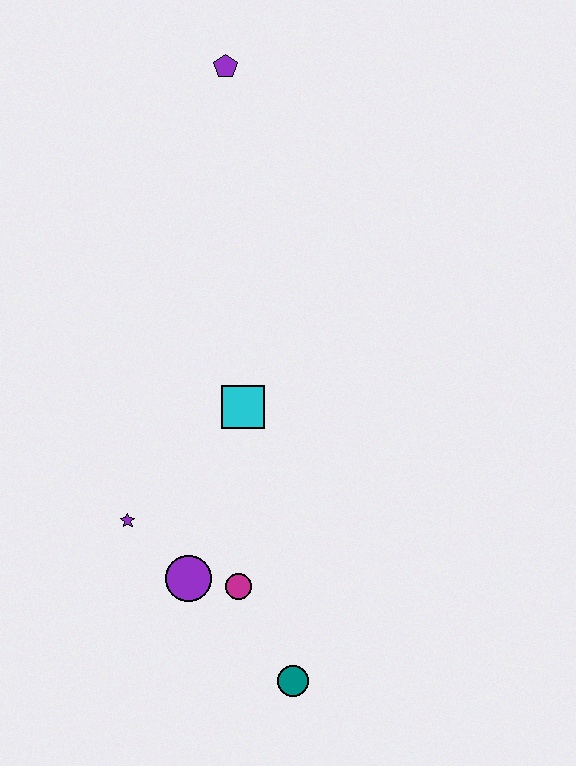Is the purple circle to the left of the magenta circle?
Yes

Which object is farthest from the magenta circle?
The purple pentagon is farthest from the magenta circle.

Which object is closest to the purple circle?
The magenta circle is closest to the purple circle.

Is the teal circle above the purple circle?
No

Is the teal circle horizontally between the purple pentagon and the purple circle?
No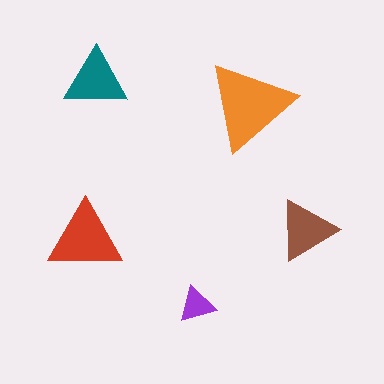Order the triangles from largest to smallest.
the orange one, the red one, the teal one, the brown one, the purple one.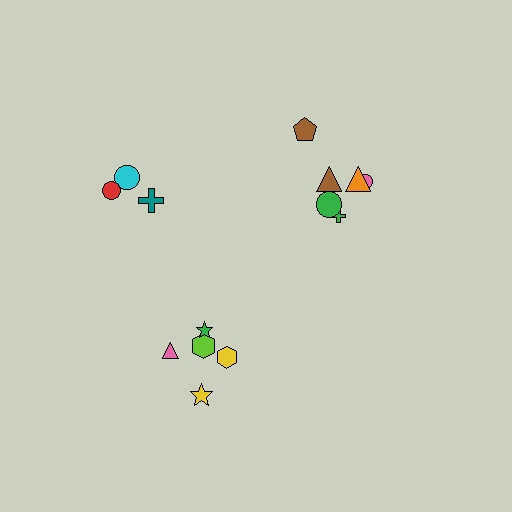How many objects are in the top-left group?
There are 3 objects.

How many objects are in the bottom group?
There are 5 objects.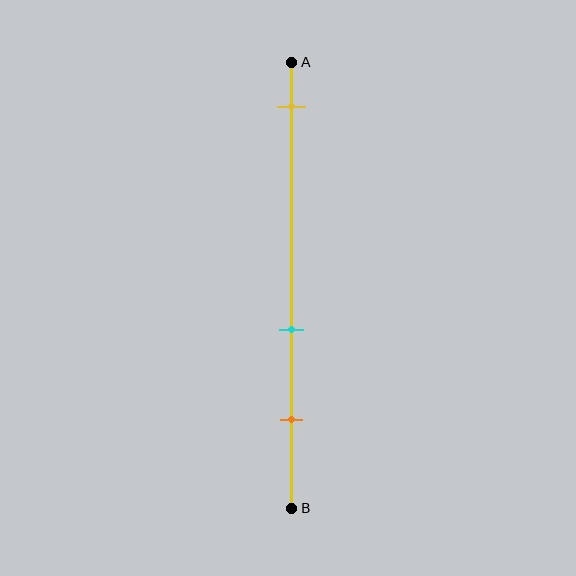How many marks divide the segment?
There are 3 marks dividing the segment.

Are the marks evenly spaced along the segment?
No, the marks are not evenly spaced.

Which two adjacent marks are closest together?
The cyan and orange marks are the closest adjacent pair.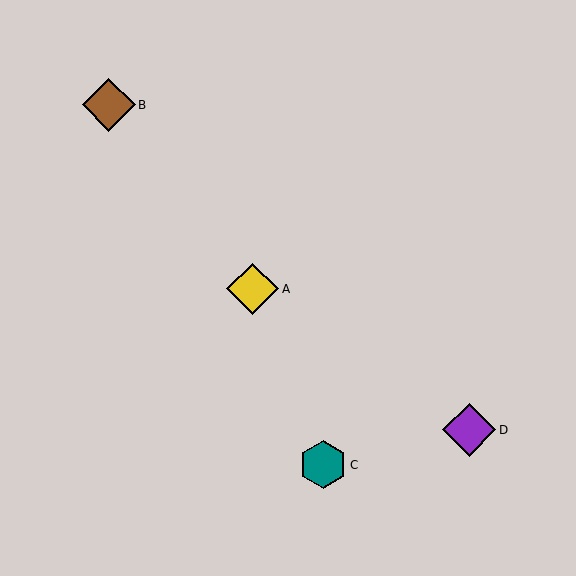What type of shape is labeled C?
Shape C is a teal hexagon.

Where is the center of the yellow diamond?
The center of the yellow diamond is at (253, 289).